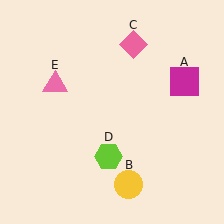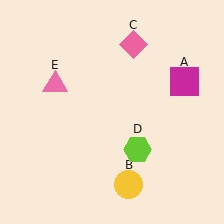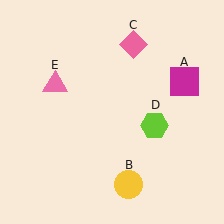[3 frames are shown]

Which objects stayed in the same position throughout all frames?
Magenta square (object A) and yellow circle (object B) and pink diamond (object C) and pink triangle (object E) remained stationary.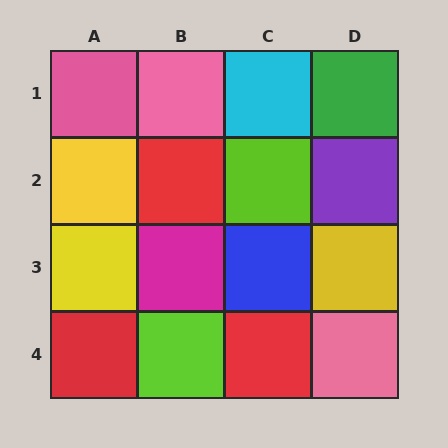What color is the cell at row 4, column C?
Red.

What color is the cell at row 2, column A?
Yellow.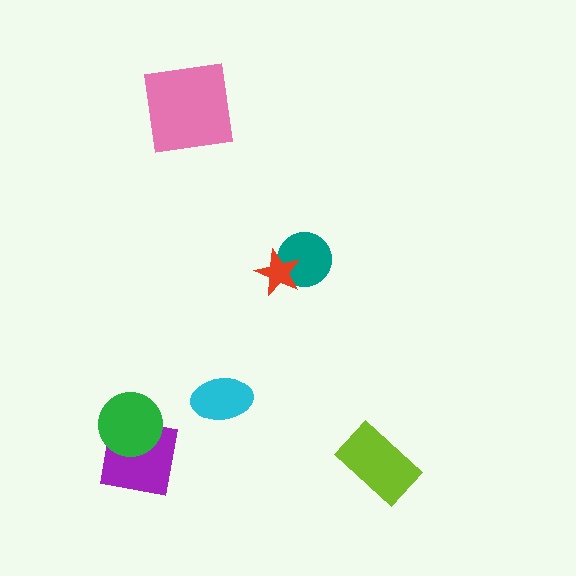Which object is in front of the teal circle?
The red star is in front of the teal circle.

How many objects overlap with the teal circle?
1 object overlaps with the teal circle.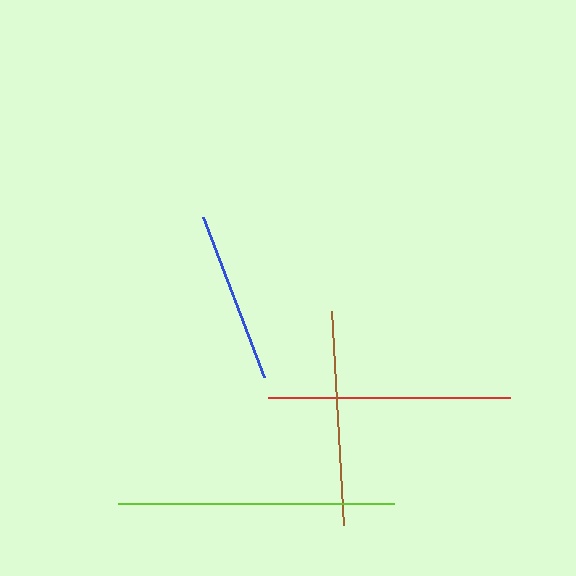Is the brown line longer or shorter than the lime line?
The lime line is longer than the brown line.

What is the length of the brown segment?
The brown segment is approximately 214 pixels long.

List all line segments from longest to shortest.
From longest to shortest: lime, red, brown, blue.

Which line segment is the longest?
The lime line is the longest at approximately 276 pixels.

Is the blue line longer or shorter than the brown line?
The brown line is longer than the blue line.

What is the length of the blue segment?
The blue segment is approximately 171 pixels long.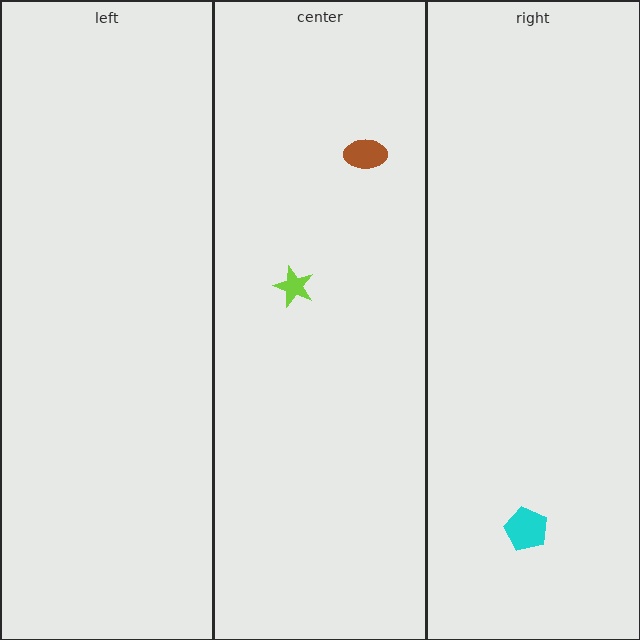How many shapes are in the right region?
1.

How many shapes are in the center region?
2.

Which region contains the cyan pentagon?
The right region.